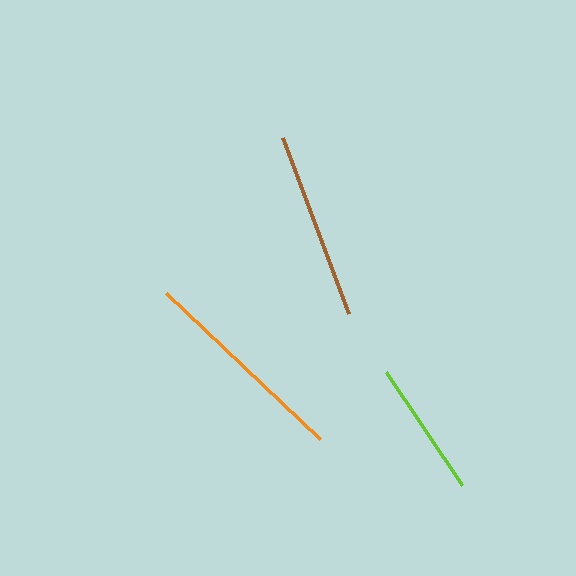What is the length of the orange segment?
The orange segment is approximately 212 pixels long.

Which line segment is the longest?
The orange line is the longest at approximately 212 pixels.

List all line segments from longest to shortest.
From longest to shortest: orange, brown, lime.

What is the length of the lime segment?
The lime segment is approximately 136 pixels long.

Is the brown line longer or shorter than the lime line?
The brown line is longer than the lime line.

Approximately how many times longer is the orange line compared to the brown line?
The orange line is approximately 1.1 times the length of the brown line.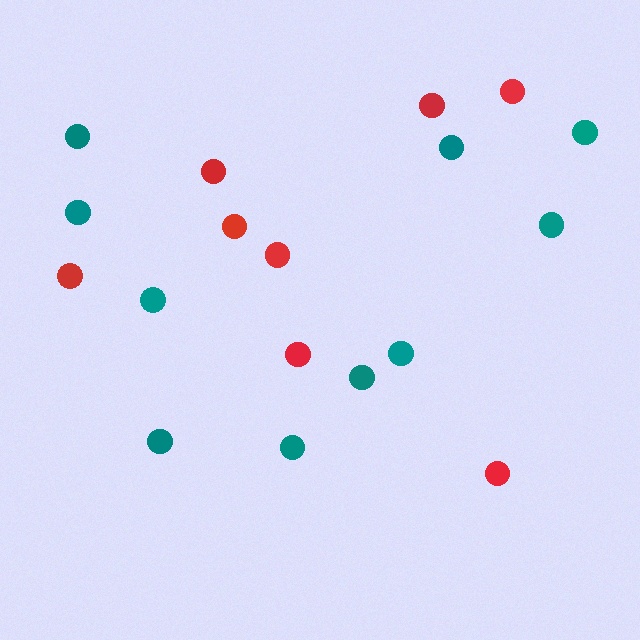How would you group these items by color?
There are 2 groups: one group of teal circles (10) and one group of red circles (8).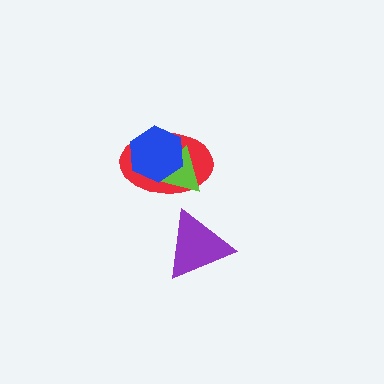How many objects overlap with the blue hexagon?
2 objects overlap with the blue hexagon.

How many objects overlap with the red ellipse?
2 objects overlap with the red ellipse.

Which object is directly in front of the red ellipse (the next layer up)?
The lime triangle is directly in front of the red ellipse.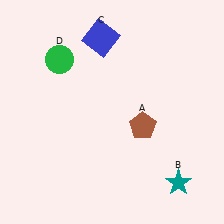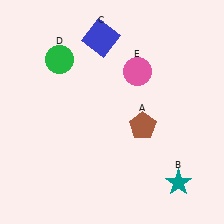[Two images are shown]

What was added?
A pink circle (E) was added in Image 2.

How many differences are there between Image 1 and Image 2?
There is 1 difference between the two images.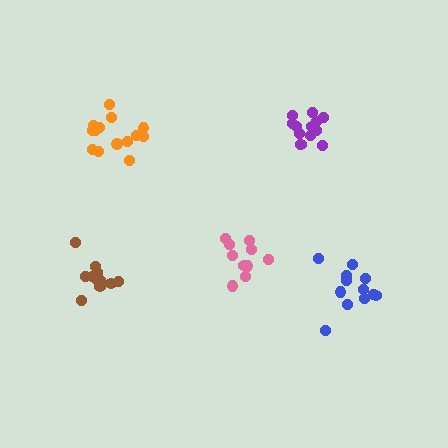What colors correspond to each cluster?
The clusters are colored: blue, orange, pink, purple, brown.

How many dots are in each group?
Group 1: 12 dots, Group 2: 14 dots, Group 3: 10 dots, Group 4: 13 dots, Group 5: 11 dots (60 total).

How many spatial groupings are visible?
There are 5 spatial groupings.